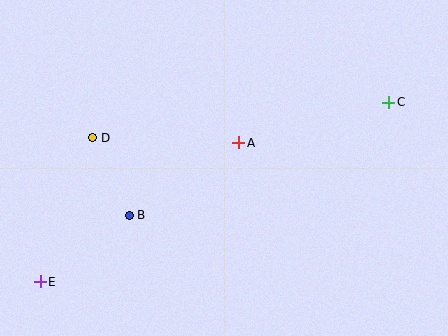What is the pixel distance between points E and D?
The distance between E and D is 153 pixels.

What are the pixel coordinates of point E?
Point E is at (40, 282).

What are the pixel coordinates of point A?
Point A is at (239, 143).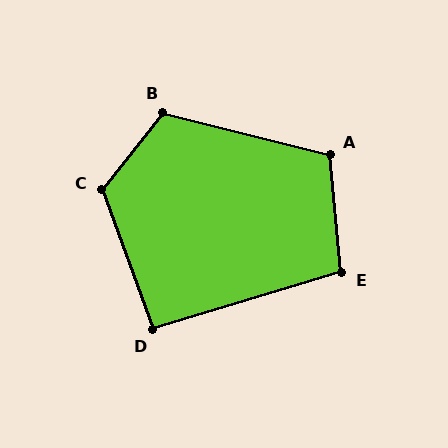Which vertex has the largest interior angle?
C, at approximately 122 degrees.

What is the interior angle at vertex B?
Approximately 114 degrees (obtuse).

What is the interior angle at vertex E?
Approximately 101 degrees (obtuse).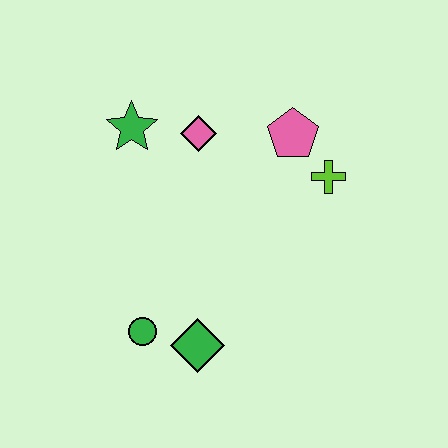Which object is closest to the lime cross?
The pink pentagon is closest to the lime cross.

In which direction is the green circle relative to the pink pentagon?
The green circle is below the pink pentagon.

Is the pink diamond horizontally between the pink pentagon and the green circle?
Yes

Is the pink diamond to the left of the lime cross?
Yes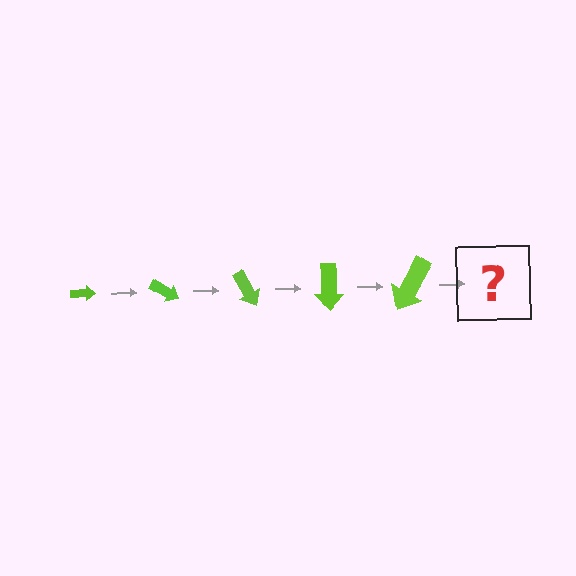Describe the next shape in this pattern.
It should be an arrow, larger than the previous one and rotated 150 degrees from the start.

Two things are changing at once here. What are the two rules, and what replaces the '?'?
The two rules are that the arrow grows larger each step and it rotates 30 degrees each step. The '?' should be an arrow, larger than the previous one and rotated 150 degrees from the start.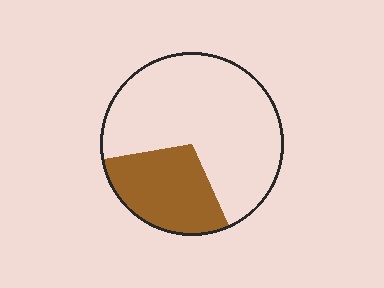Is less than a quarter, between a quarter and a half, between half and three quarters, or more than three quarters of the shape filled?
Between a quarter and a half.